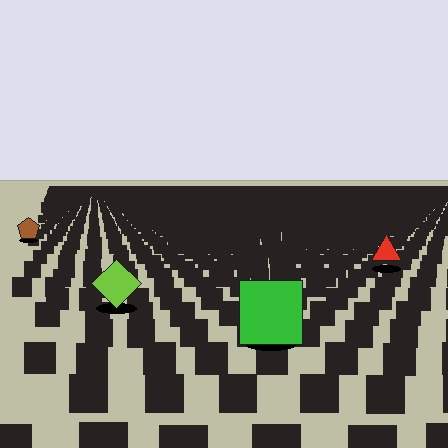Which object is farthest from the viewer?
The brown pentagon is farthest from the viewer. It appears smaller and the ground texture around it is denser.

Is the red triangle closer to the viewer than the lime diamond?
No. The lime diamond is closer — you can tell from the texture gradient: the ground texture is coarser near it.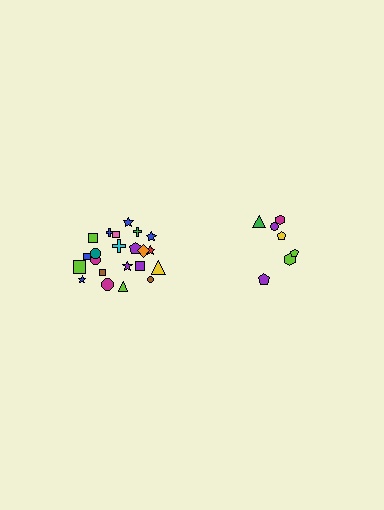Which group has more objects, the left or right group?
The left group.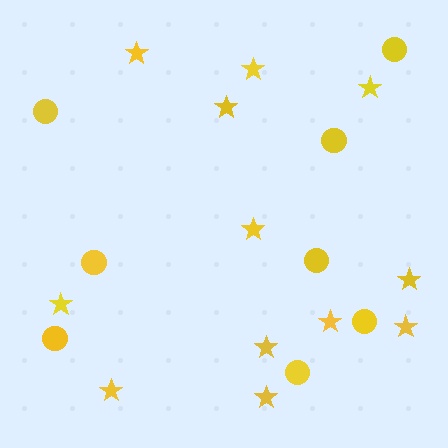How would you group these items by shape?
There are 2 groups: one group of stars (12) and one group of circles (8).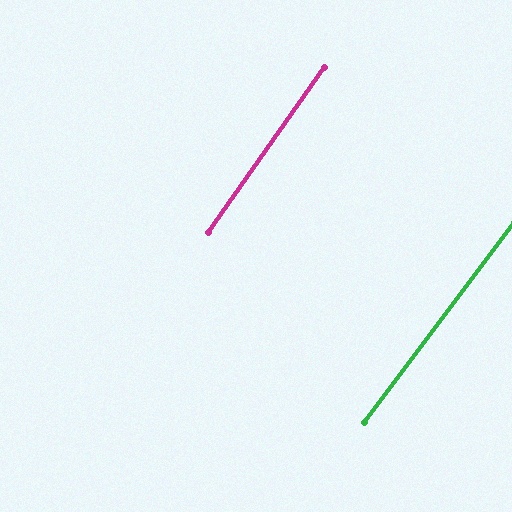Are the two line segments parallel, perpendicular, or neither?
Parallel — their directions differ by only 1.9°.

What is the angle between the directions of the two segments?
Approximately 2 degrees.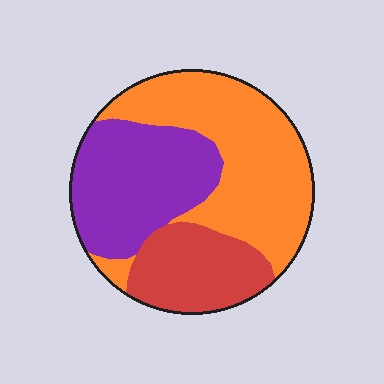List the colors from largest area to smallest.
From largest to smallest: orange, purple, red.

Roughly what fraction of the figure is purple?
Purple covers roughly 35% of the figure.